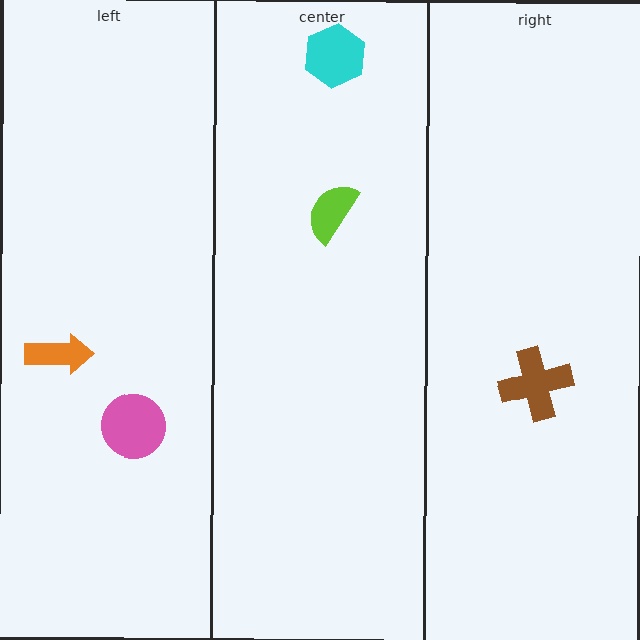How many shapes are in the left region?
2.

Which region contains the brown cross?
The right region.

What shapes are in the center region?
The lime semicircle, the cyan hexagon.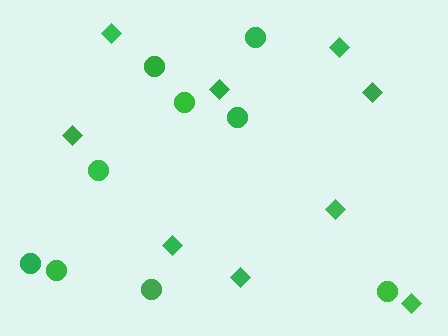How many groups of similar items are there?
There are 2 groups: one group of circles (9) and one group of diamonds (9).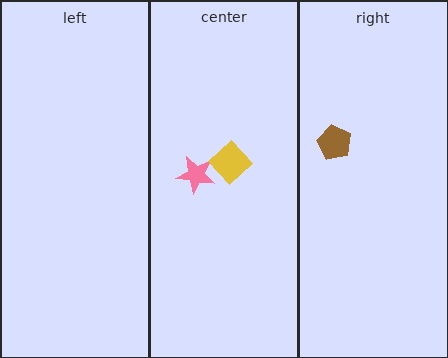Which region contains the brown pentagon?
The right region.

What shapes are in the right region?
The brown pentagon.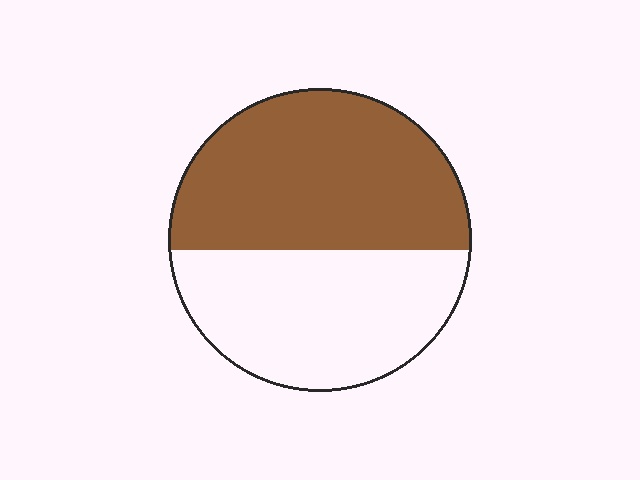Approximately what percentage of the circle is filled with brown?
Approximately 55%.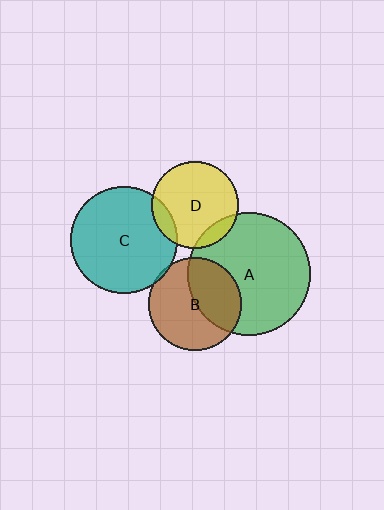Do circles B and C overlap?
Yes.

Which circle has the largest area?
Circle A (green).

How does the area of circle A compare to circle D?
Approximately 2.0 times.